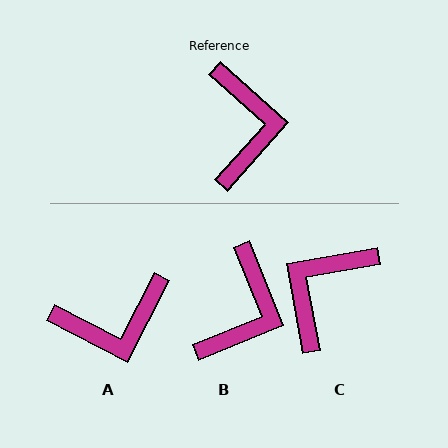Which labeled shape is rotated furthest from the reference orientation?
C, about 142 degrees away.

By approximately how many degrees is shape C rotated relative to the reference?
Approximately 142 degrees counter-clockwise.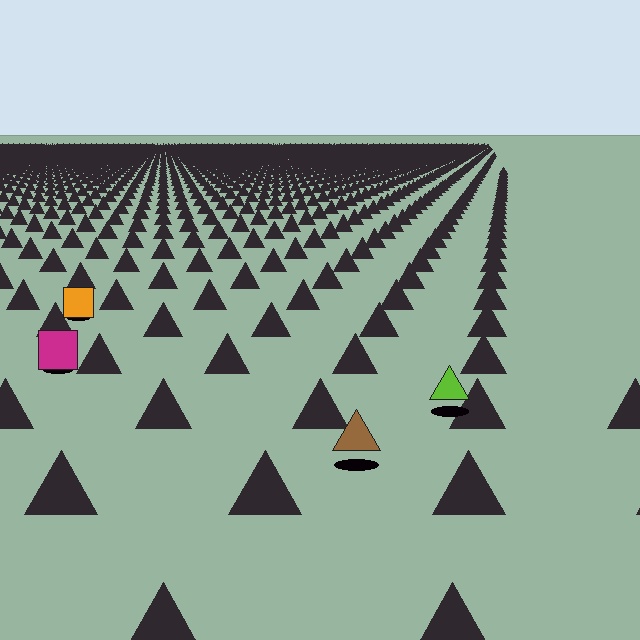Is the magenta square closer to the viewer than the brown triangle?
No. The brown triangle is closer — you can tell from the texture gradient: the ground texture is coarser near it.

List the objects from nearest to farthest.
From nearest to farthest: the brown triangle, the lime triangle, the magenta square, the orange square.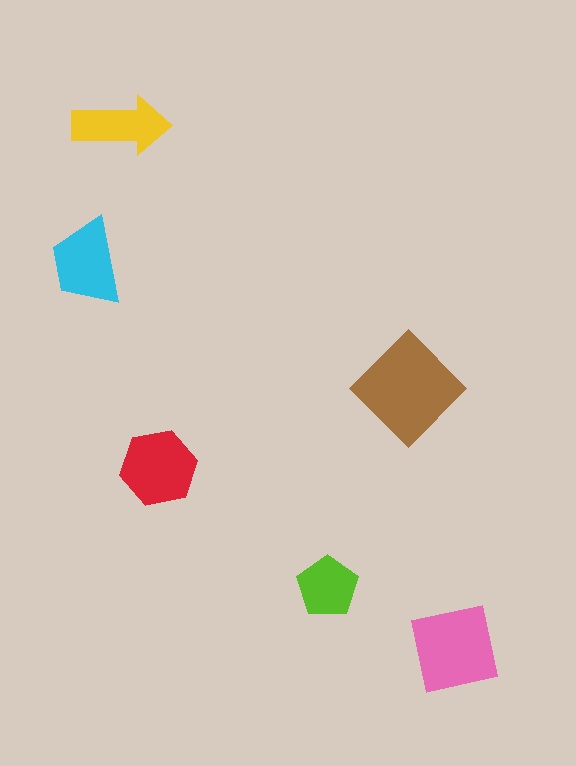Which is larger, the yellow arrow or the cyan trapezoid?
The cyan trapezoid.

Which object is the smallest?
The lime pentagon.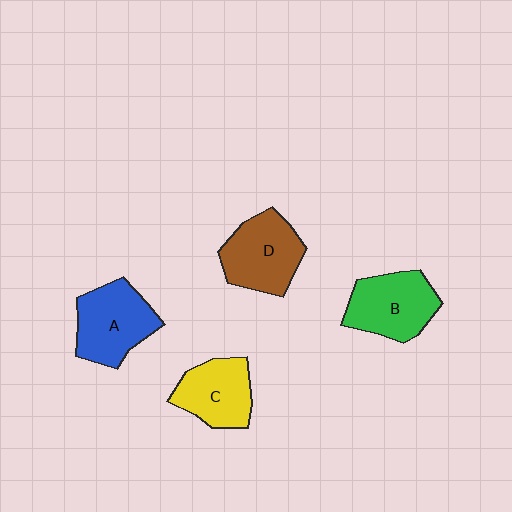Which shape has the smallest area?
Shape C (yellow).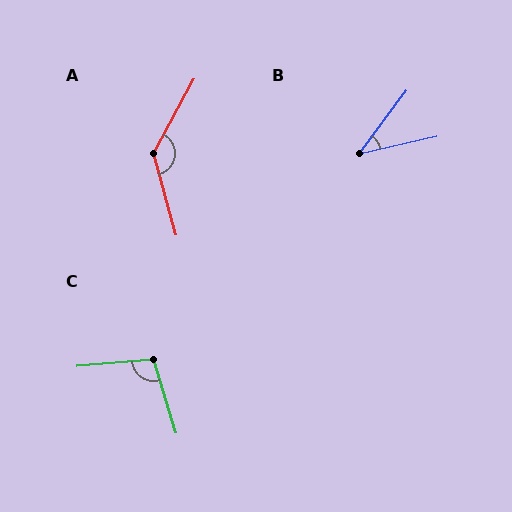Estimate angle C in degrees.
Approximately 102 degrees.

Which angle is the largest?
A, at approximately 136 degrees.